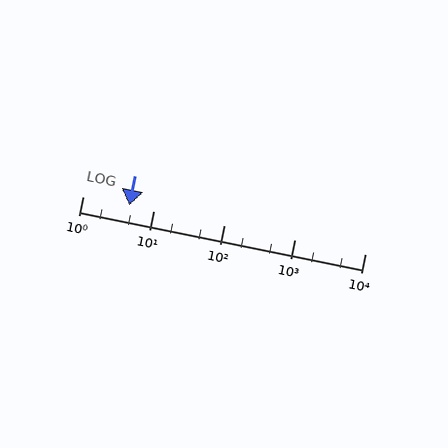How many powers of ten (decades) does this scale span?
The scale spans 4 decades, from 1 to 10000.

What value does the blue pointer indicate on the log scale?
The pointer indicates approximately 4.5.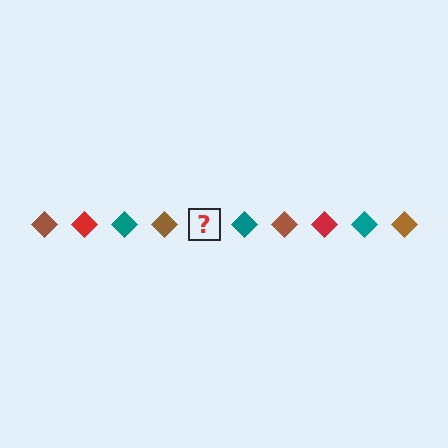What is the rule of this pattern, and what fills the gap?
The rule is that the pattern cycles through brown, red, teal diamonds. The gap should be filled with a red diamond.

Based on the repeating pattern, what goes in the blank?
The blank should be a red diamond.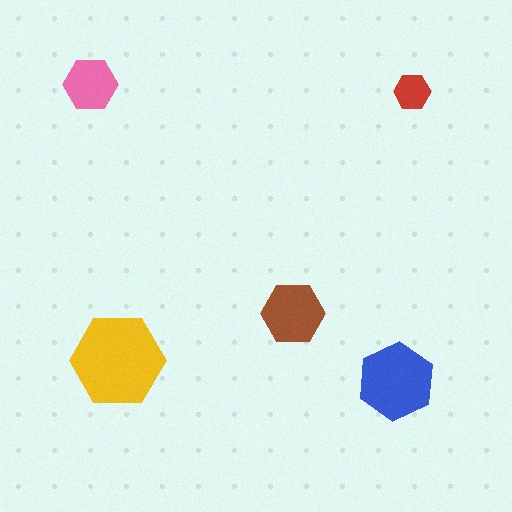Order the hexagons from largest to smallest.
the yellow one, the blue one, the brown one, the pink one, the red one.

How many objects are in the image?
There are 5 objects in the image.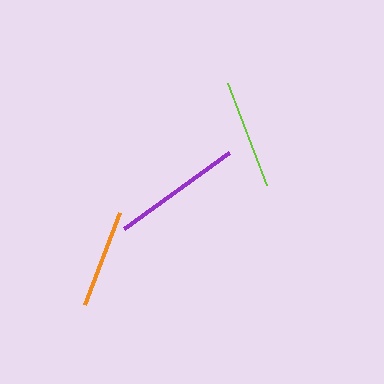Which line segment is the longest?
The purple line is the longest at approximately 129 pixels.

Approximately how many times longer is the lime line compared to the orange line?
The lime line is approximately 1.1 times the length of the orange line.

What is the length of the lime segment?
The lime segment is approximately 108 pixels long.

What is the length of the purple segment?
The purple segment is approximately 129 pixels long.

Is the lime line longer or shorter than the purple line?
The purple line is longer than the lime line.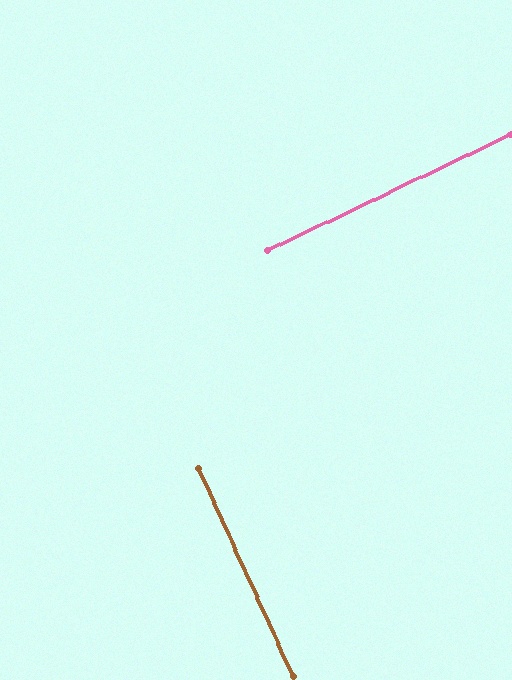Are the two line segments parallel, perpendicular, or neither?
Perpendicular — they meet at approximately 89°.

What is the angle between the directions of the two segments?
Approximately 89 degrees.